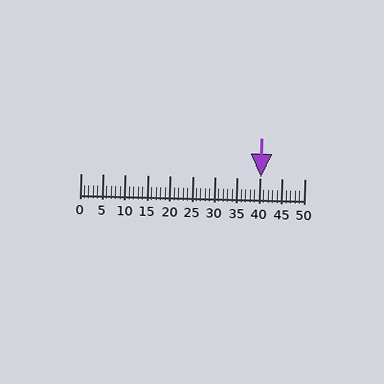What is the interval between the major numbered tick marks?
The major tick marks are spaced 5 units apart.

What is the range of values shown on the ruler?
The ruler shows values from 0 to 50.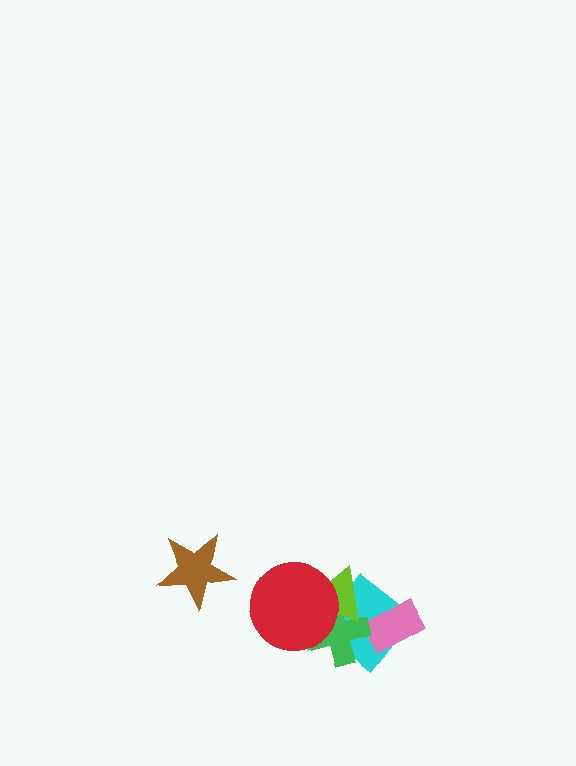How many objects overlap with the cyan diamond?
3 objects overlap with the cyan diamond.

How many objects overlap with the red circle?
2 objects overlap with the red circle.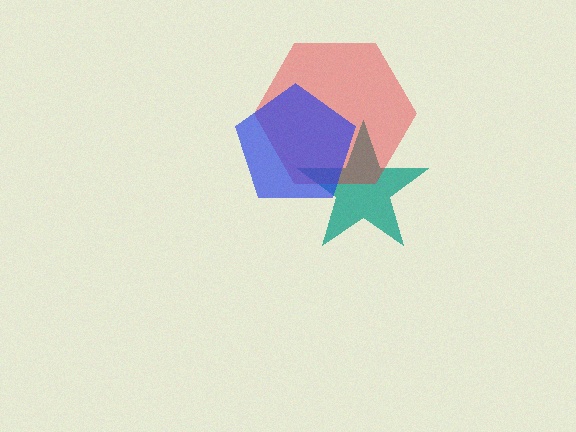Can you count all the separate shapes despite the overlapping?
Yes, there are 3 separate shapes.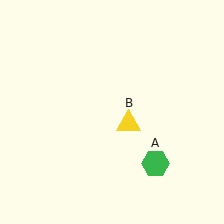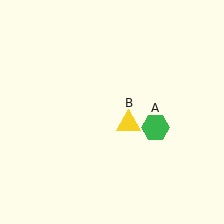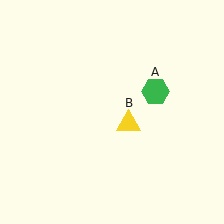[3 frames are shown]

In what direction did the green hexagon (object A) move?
The green hexagon (object A) moved up.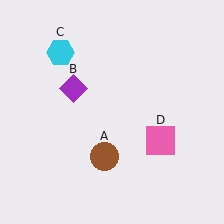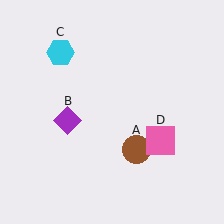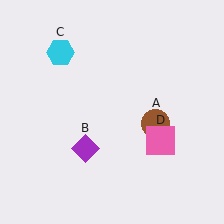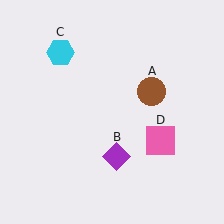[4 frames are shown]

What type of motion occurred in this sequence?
The brown circle (object A), purple diamond (object B) rotated counterclockwise around the center of the scene.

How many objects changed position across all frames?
2 objects changed position: brown circle (object A), purple diamond (object B).